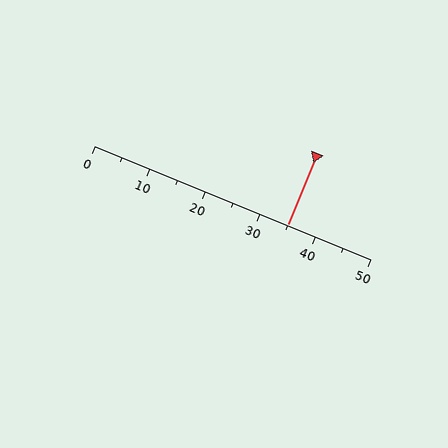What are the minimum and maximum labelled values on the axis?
The axis runs from 0 to 50.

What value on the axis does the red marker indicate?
The marker indicates approximately 35.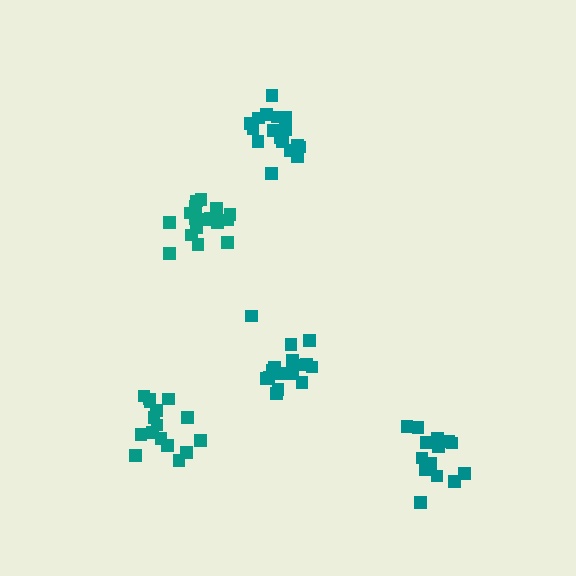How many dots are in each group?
Group 1: 18 dots, Group 2: 16 dots, Group 3: 14 dots, Group 4: 16 dots, Group 5: 18 dots (82 total).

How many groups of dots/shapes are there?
There are 5 groups.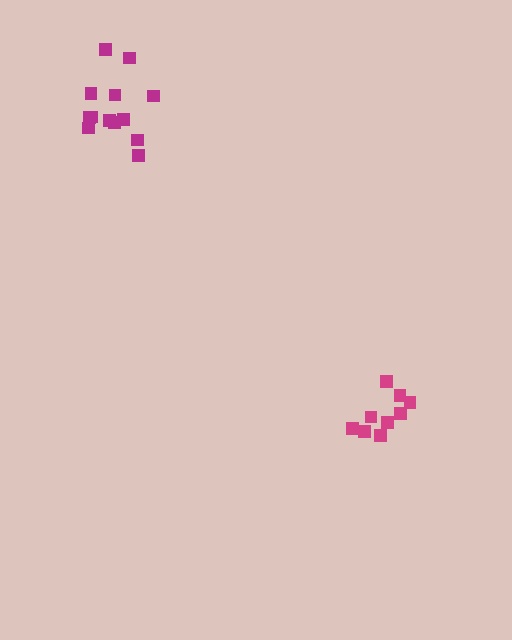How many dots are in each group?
Group 1: 9 dots, Group 2: 13 dots (22 total).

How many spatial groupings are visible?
There are 2 spatial groupings.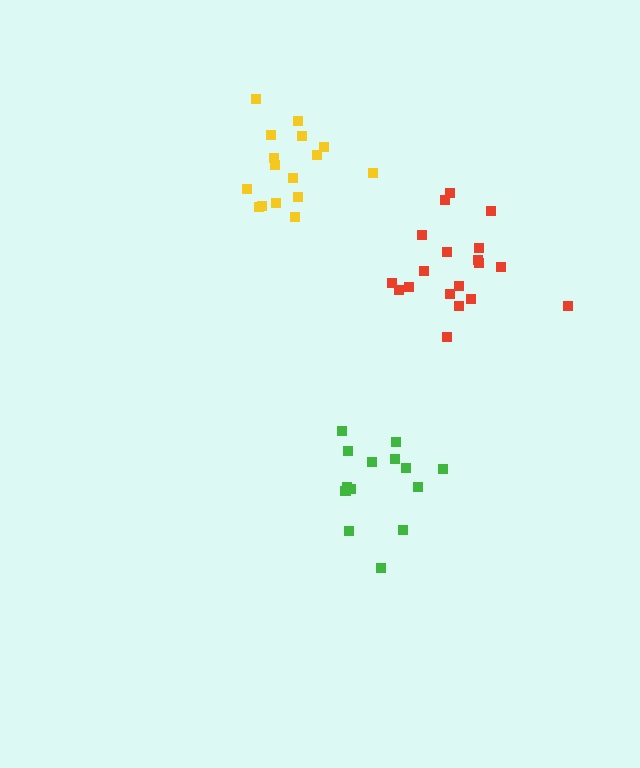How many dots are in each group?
Group 1: 19 dots, Group 2: 16 dots, Group 3: 14 dots (49 total).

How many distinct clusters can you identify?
There are 3 distinct clusters.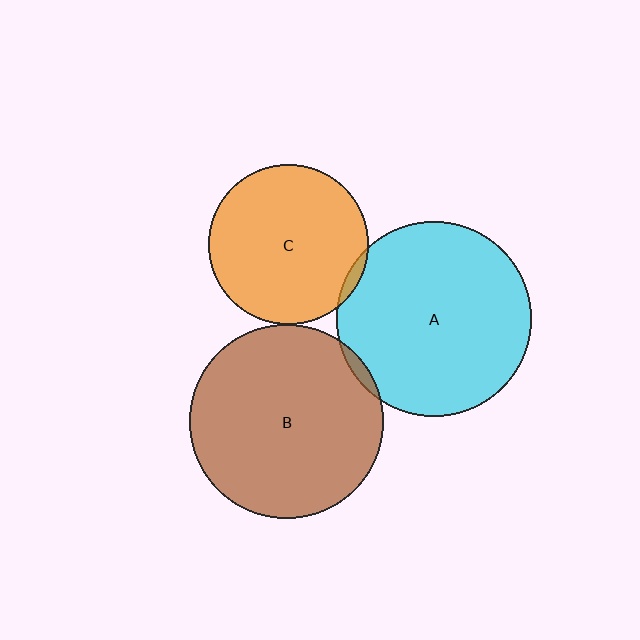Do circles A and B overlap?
Yes.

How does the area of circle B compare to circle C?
Approximately 1.5 times.